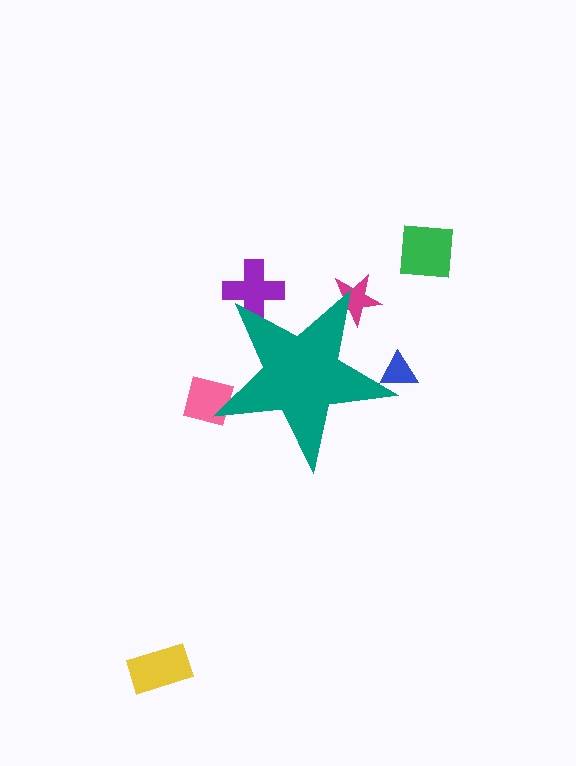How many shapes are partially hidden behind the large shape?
4 shapes are partially hidden.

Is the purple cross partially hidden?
Yes, the purple cross is partially hidden behind the teal star.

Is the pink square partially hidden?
Yes, the pink square is partially hidden behind the teal star.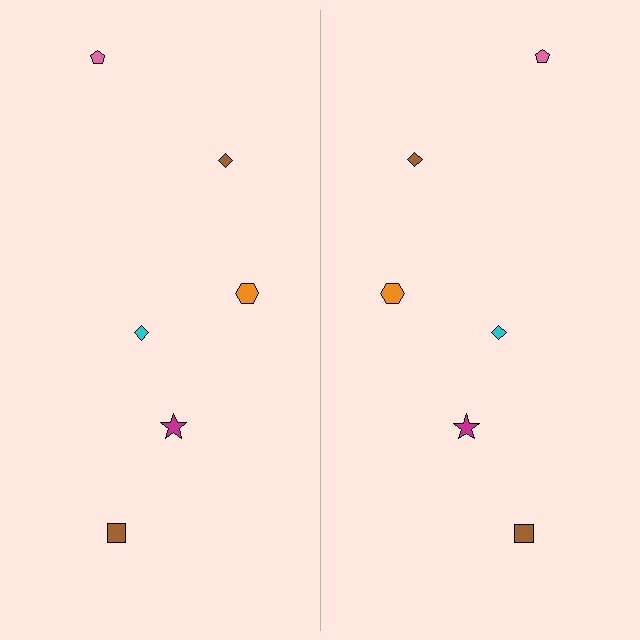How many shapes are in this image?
There are 12 shapes in this image.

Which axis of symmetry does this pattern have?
The pattern has a vertical axis of symmetry running through the center of the image.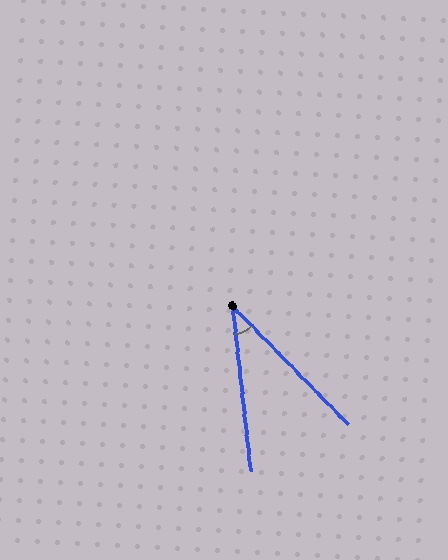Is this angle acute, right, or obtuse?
It is acute.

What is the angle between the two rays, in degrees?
Approximately 38 degrees.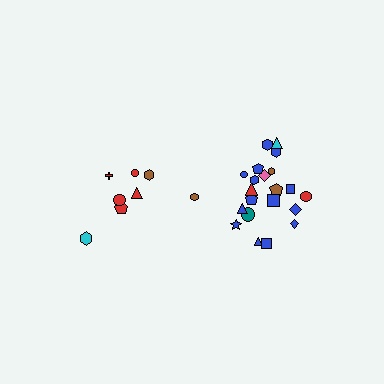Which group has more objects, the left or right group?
The right group.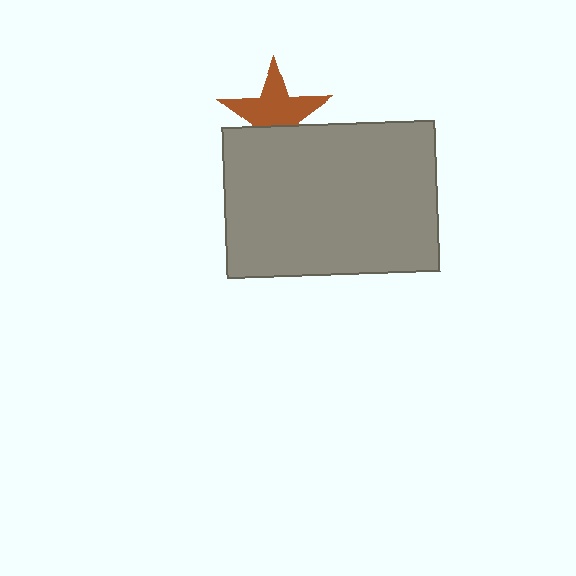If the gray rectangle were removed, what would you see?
You would see the complete brown star.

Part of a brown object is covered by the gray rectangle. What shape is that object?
It is a star.